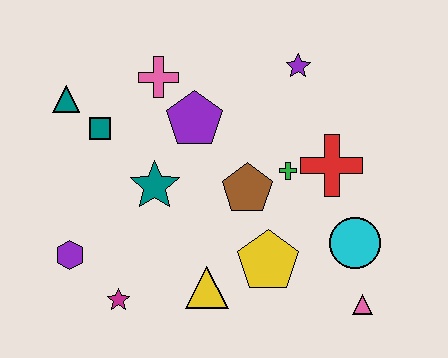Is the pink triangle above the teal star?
No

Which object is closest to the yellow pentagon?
The yellow triangle is closest to the yellow pentagon.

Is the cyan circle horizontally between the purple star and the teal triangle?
No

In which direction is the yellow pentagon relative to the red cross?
The yellow pentagon is below the red cross.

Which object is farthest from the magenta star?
The purple star is farthest from the magenta star.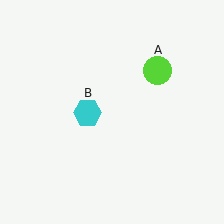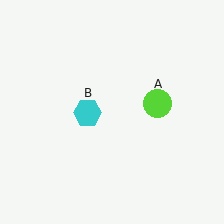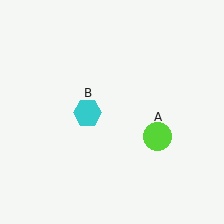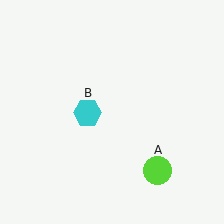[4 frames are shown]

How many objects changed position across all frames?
1 object changed position: lime circle (object A).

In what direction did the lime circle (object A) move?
The lime circle (object A) moved down.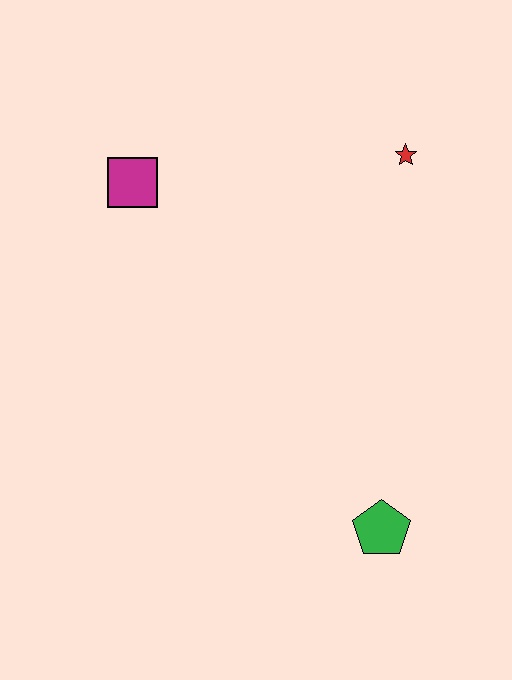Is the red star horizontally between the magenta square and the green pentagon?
No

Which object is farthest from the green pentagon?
The magenta square is farthest from the green pentagon.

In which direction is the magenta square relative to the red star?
The magenta square is to the left of the red star.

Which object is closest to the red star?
The magenta square is closest to the red star.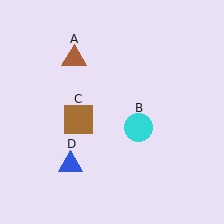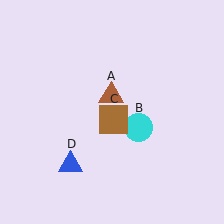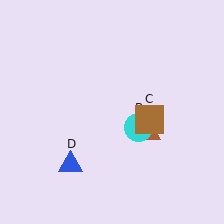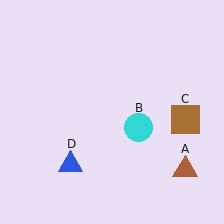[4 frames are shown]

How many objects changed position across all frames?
2 objects changed position: brown triangle (object A), brown square (object C).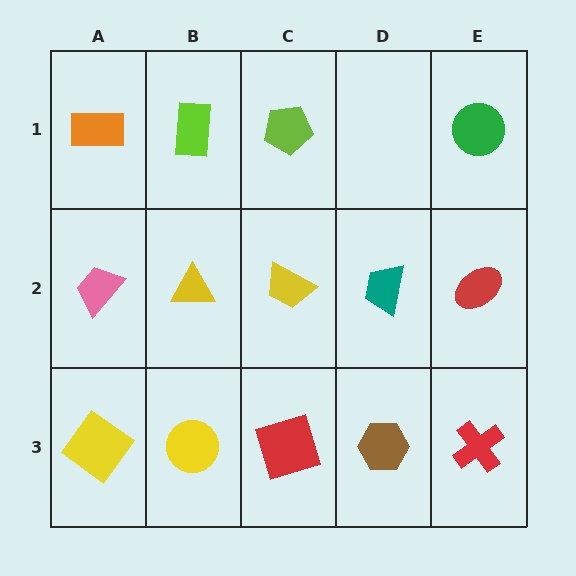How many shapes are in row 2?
5 shapes.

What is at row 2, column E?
A red ellipse.